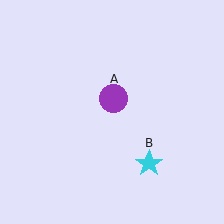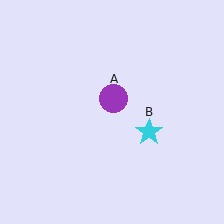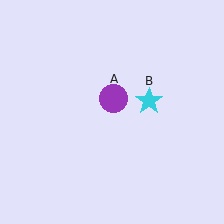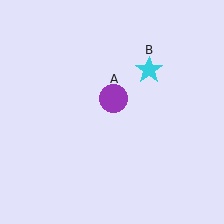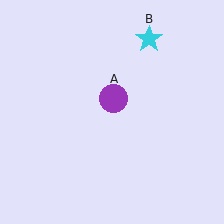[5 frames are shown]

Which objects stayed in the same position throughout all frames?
Purple circle (object A) remained stationary.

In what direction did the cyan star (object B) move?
The cyan star (object B) moved up.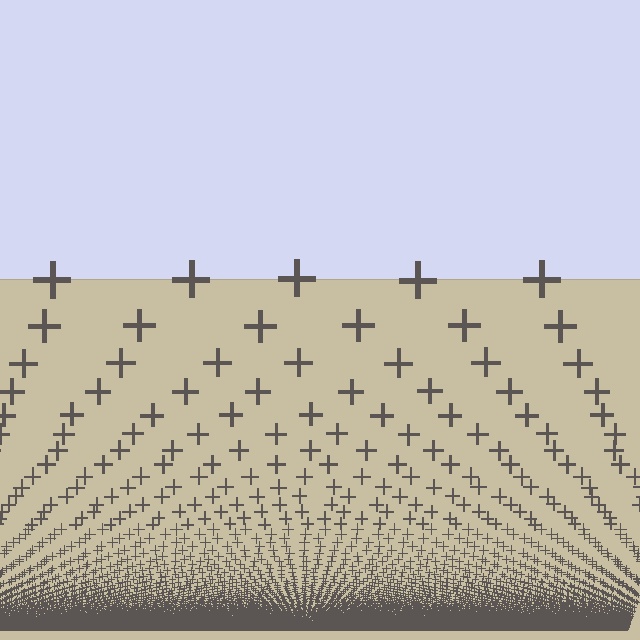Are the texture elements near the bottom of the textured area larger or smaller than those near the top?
Smaller. The gradient is inverted — elements near the bottom are smaller and denser.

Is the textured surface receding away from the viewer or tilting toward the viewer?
The surface appears to tilt toward the viewer. Texture elements get larger and sparser toward the top.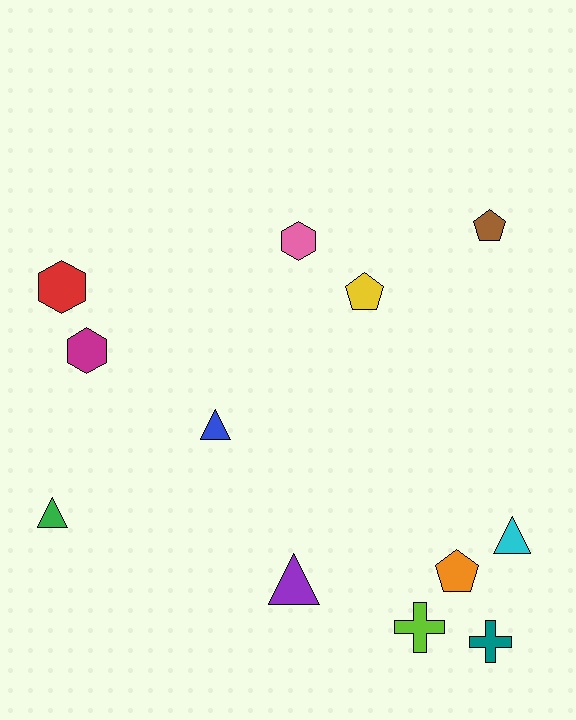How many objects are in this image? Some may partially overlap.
There are 12 objects.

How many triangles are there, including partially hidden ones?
There are 4 triangles.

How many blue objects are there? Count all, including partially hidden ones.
There is 1 blue object.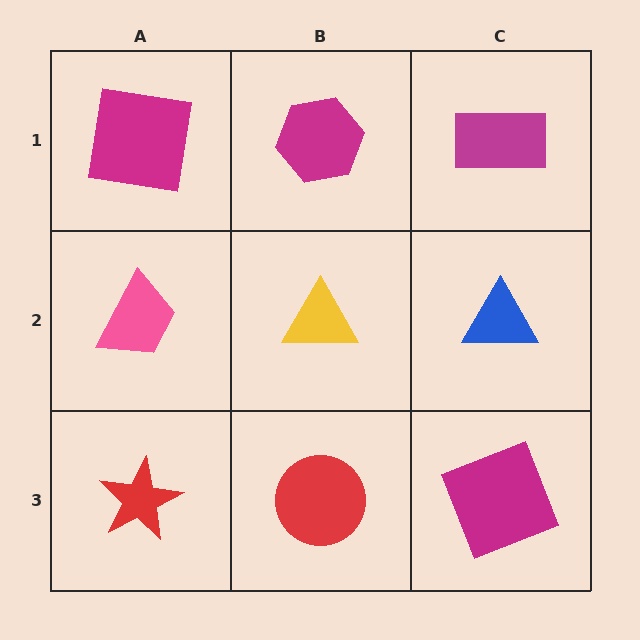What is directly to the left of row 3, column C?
A red circle.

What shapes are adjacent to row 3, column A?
A pink trapezoid (row 2, column A), a red circle (row 3, column B).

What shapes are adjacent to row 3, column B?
A yellow triangle (row 2, column B), a red star (row 3, column A), a magenta square (row 3, column C).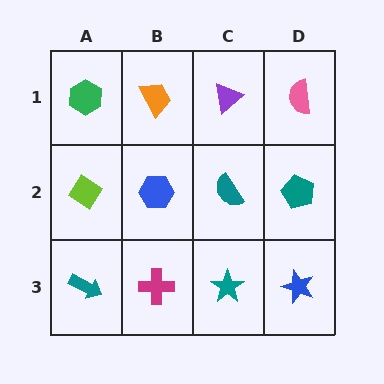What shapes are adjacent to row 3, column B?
A blue hexagon (row 2, column B), a teal arrow (row 3, column A), a teal star (row 3, column C).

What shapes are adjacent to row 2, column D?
A pink semicircle (row 1, column D), a blue star (row 3, column D), a teal semicircle (row 2, column C).